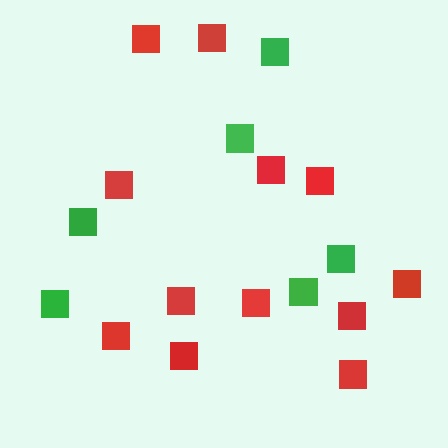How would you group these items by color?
There are 2 groups: one group of green squares (6) and one group of red squares (12).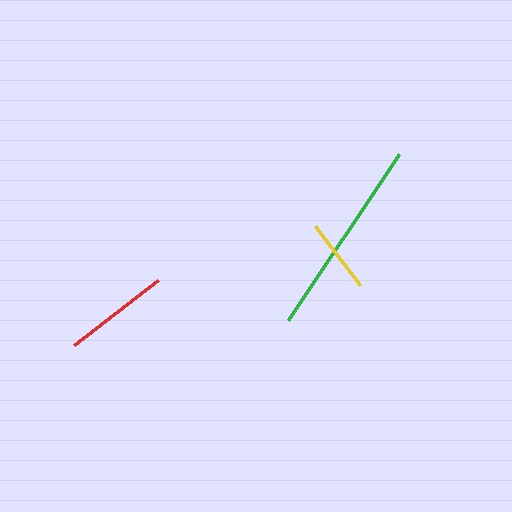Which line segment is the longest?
The green line is the longest at approximately 200 pixels.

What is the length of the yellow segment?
The yellow segment is approximately 75 pixels long.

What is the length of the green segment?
The green segment is approximately 200 pixels long.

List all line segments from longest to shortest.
From longest to shortest: green, red, yellow.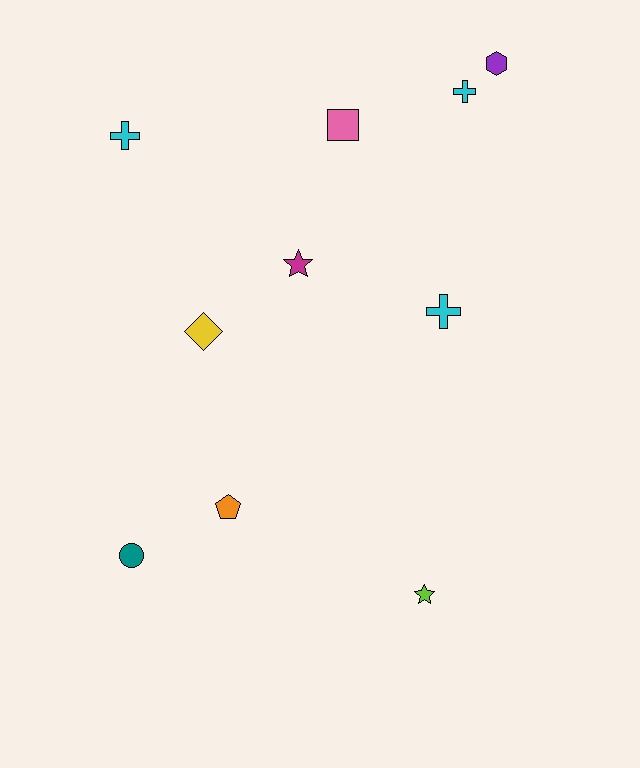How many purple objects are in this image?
There is 1 purple object.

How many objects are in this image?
There are 10 objects.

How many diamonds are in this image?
There is 1 diamond.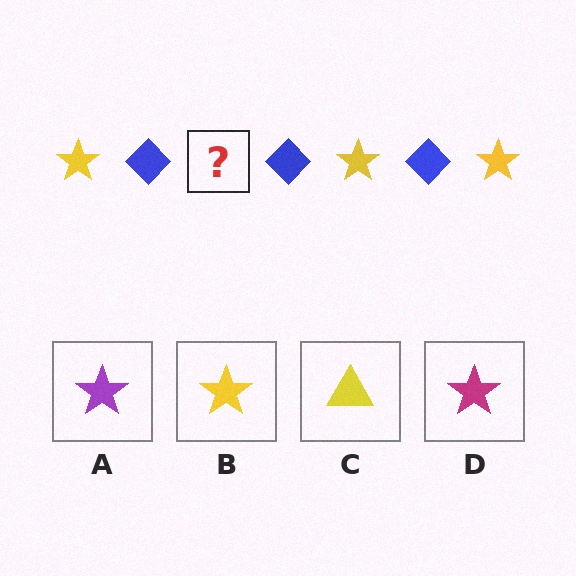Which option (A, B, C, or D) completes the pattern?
B.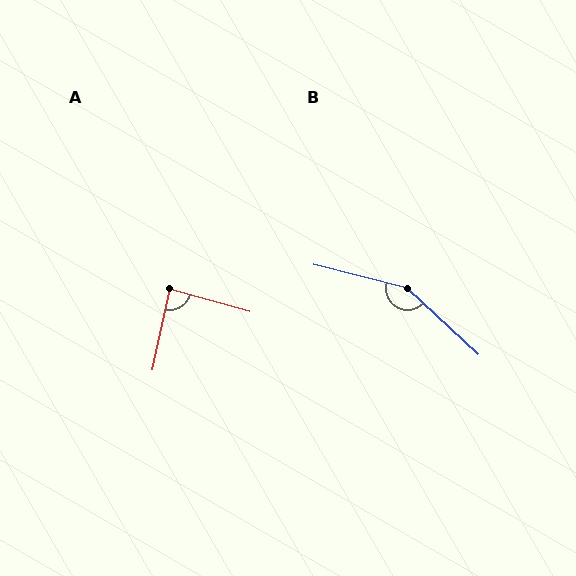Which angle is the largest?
B, at approximately 152 degrees.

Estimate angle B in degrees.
Approximately 152 degrees.